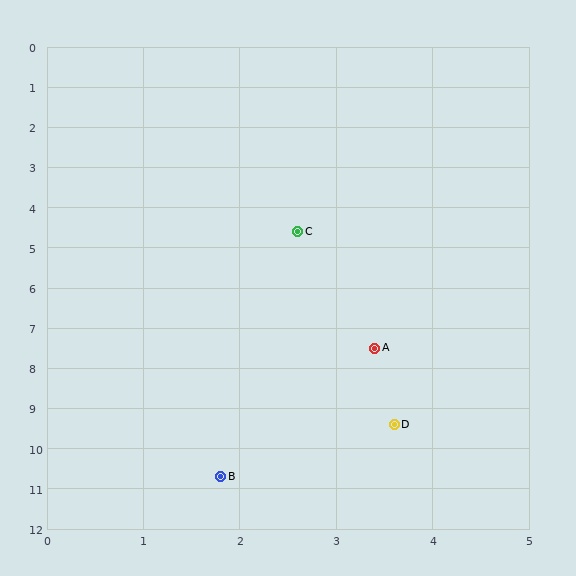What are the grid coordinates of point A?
Point A is at approximately (3.4, 7.5).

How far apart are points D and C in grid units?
Points D and C are about 4.9 grid units apart.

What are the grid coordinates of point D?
Point D is at approximately (3.6, 9.4).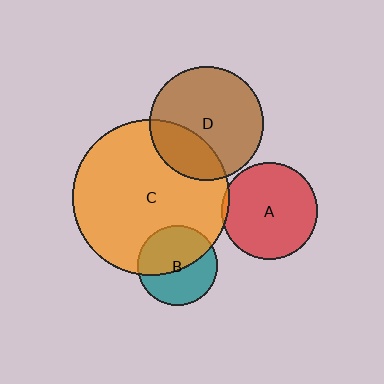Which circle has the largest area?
Circle C (orange).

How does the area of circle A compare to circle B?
Approximately 1.5 times.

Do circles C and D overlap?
Yes.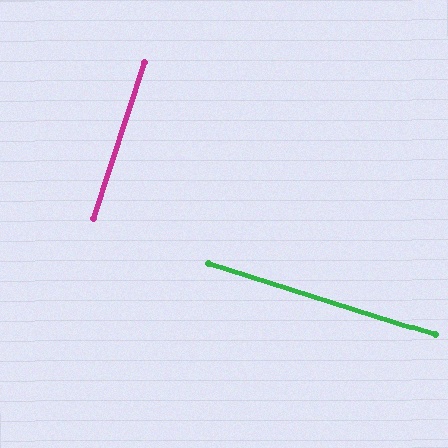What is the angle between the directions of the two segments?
Approximately 89 degrees.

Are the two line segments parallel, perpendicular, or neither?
Perpendicular — they meet at approximately 89°.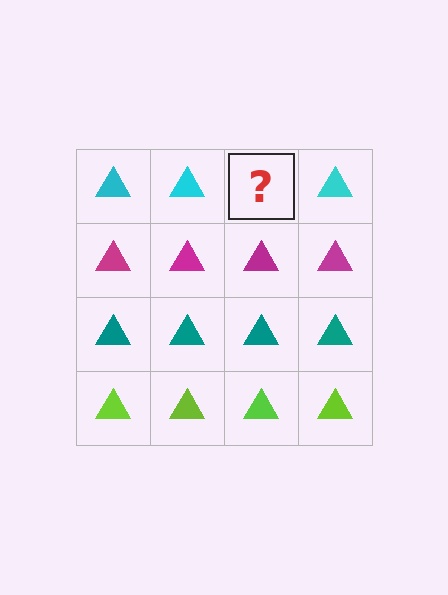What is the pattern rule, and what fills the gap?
The rule is that each row has a consistent color. The gap should be filled with a cyan triangle.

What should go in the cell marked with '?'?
The missing cell should contain a cyan triangle.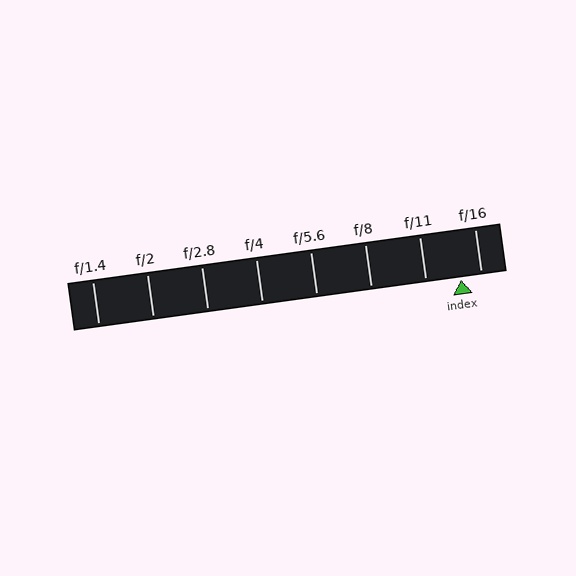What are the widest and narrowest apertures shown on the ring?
The widest aperture shown is f/1.4 and the narrowest is f/16.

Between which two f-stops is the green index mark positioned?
The index mark is between f/11 and f/16.